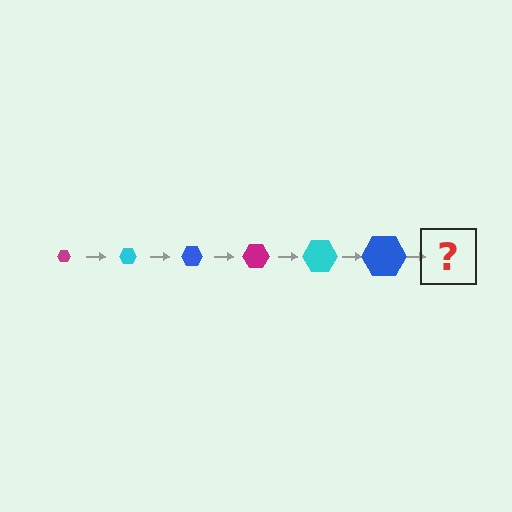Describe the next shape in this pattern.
It should be a magenta hexagon, larger than the previous one.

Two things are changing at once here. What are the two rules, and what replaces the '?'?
The two rules are that the hexagon grows larger each step and the color cycles through magenta, cyan, and blue. The '?' should be a magenta hexagon, larger than the previous one.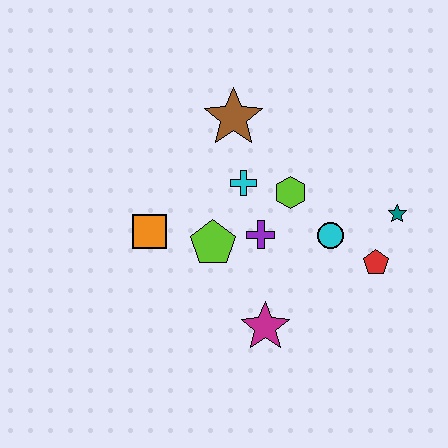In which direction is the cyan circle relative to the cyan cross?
The cyan circle is to the right of the cyan cross.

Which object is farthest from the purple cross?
The teal star is farthest from the purple cross.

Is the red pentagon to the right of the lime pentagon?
Yes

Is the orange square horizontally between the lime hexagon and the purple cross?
No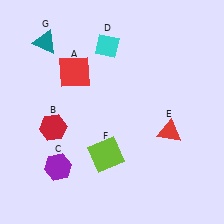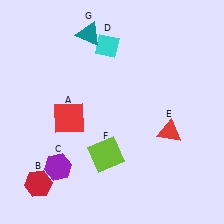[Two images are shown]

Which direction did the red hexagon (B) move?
The red hexagon (B) moved down.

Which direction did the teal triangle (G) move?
The teal triangle (G) moved right.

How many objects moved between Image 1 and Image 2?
3 objects moved between the two images.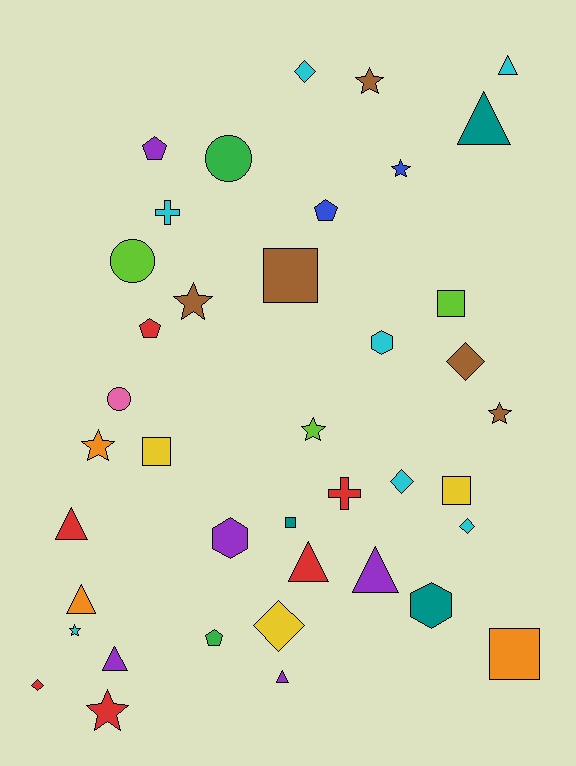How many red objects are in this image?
There are 6 red objects.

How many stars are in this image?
There are 8 stars.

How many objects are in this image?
There are 40 objects.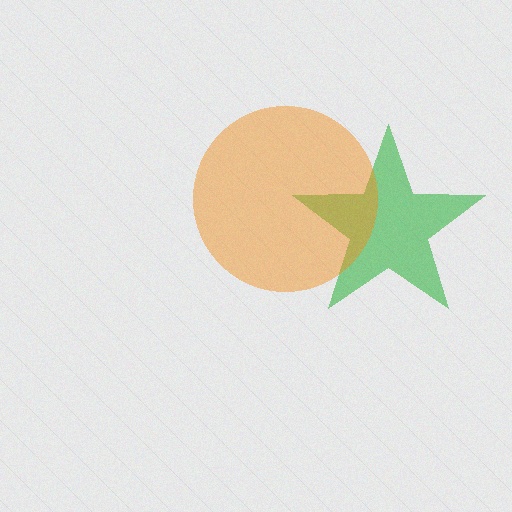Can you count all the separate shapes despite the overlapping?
Yes, there are 2 separate shapes.